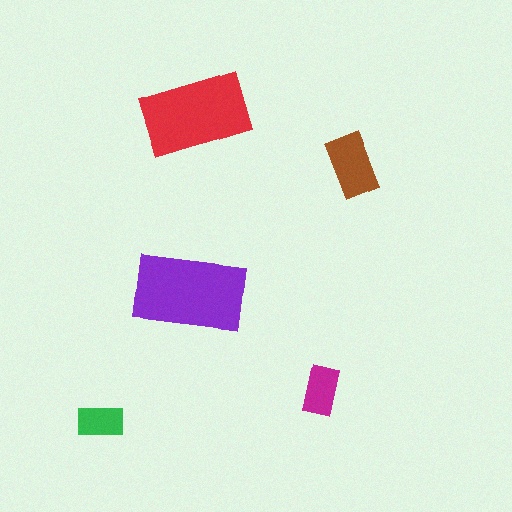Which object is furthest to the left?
The green rectangle is leftmost.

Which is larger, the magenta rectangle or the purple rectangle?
The purple one.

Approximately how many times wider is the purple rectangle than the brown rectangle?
About 2 times wider.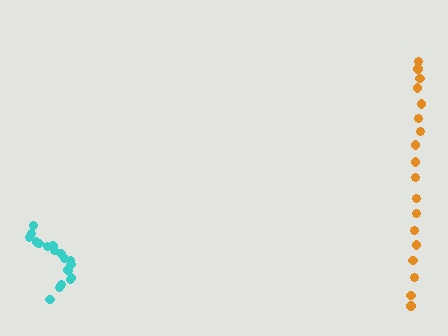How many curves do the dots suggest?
There are 2 distinct paths.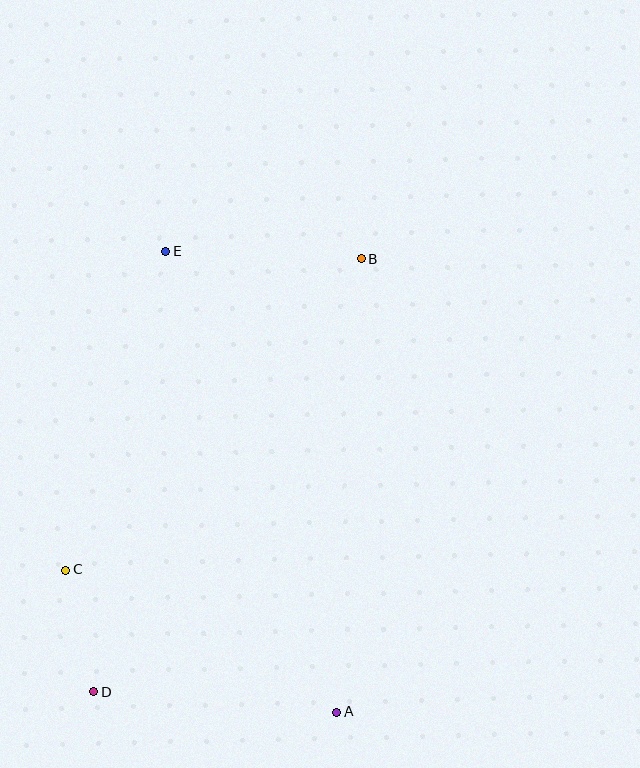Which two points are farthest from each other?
Points B and D are farthest from each other.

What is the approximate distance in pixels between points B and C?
The distance between B and C is approximately 429 pixels.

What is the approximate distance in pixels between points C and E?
The distance between C and E is approximately 333 pixels.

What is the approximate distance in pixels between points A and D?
The distance between A and D is approximately 244 pixels.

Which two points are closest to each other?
Points C and D are closest to each other.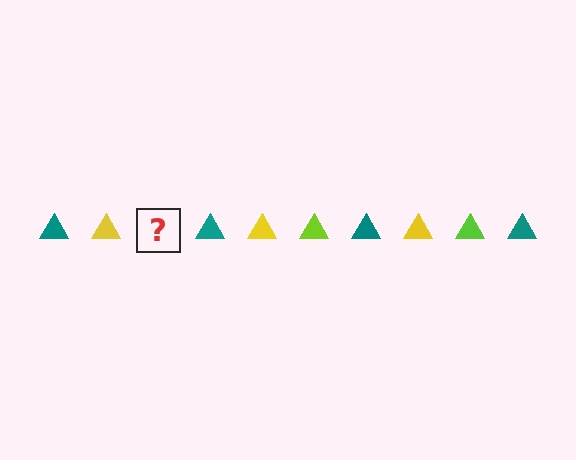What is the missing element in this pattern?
The missing element is a lime triangle.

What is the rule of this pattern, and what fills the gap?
The rule is that the pattern cycles through teal, yellow, lime triangles. The gap should be filled with a lime triangle.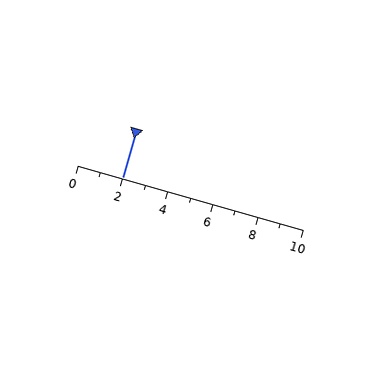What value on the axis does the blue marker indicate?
The marker indicates approximately 2.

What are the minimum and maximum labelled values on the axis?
The axis runs from 0 to 10.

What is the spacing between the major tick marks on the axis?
The major ticks are spaced 2 apart.